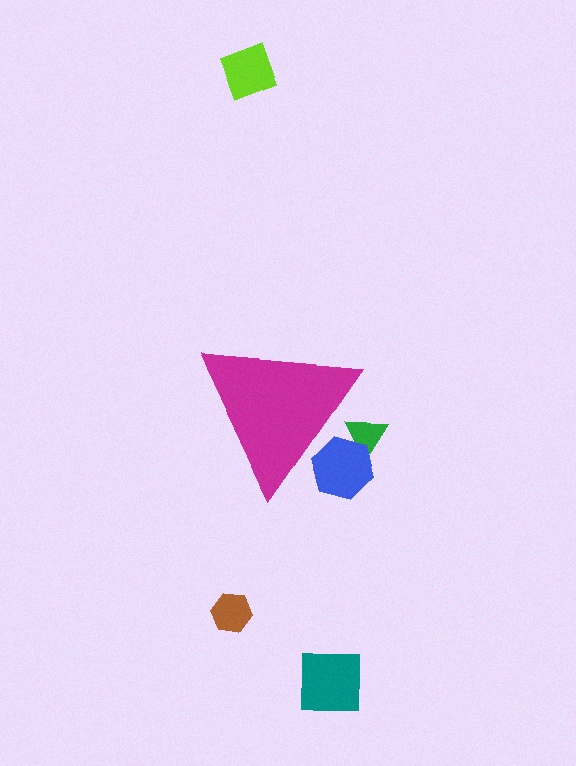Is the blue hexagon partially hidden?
Yes, the blue hexagon is partially hidden behind the magenta triangle.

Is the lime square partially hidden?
No, the lime square is fully visible.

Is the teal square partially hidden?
No, the teal square is fully visible.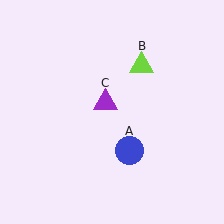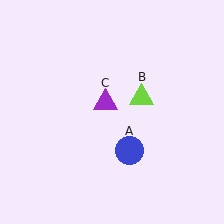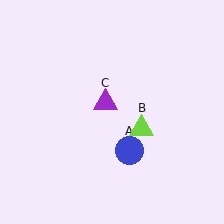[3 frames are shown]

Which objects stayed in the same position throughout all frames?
Blue circle (object A) and purple triangle (object C) remained stationary.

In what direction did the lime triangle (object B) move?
The lime triangle (object B) moved down.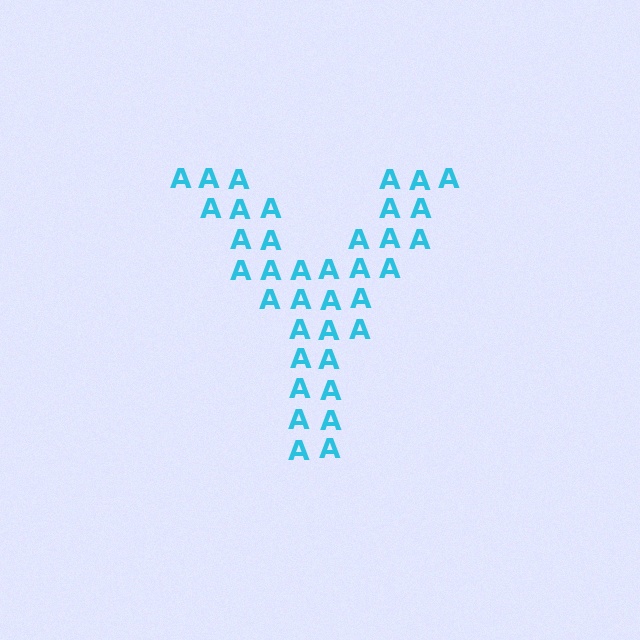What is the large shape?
The large shape is the letter Y.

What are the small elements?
The small elements are letter A's.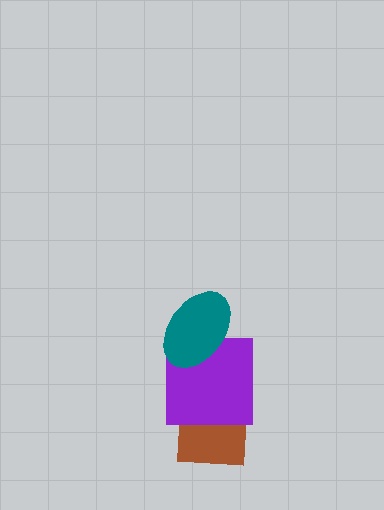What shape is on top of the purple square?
The teal ellipse is on top of the purple square.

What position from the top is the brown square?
The brown square is 3rd from the top.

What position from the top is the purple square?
The purple square is 2nd from the top.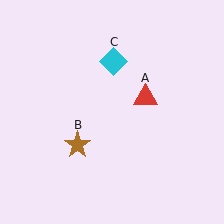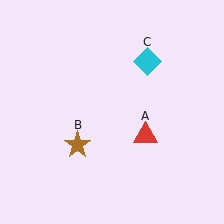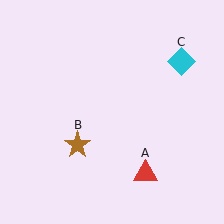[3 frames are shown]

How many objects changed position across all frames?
2 objects changed position: red triangle (object A), cyan diamond (object C).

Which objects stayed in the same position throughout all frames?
Brown star (object B) remained stationary.